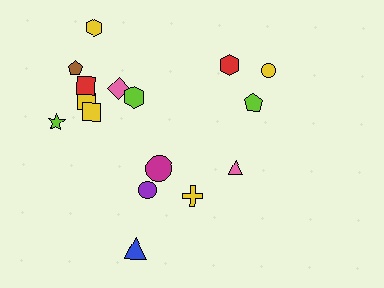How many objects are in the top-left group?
There are 8 objects.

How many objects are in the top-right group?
There are 4 objects.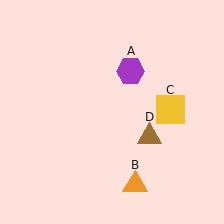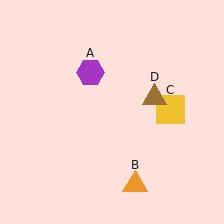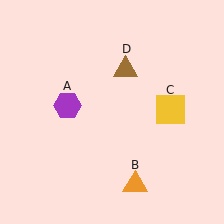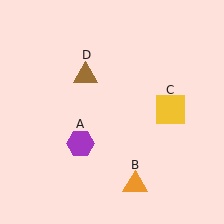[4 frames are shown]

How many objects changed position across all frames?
2 objects changed position: purple hexagon (object A), brown triangle (object D).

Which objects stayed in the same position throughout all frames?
Orange triangle (object B) and yellow square (object C) remained stationary.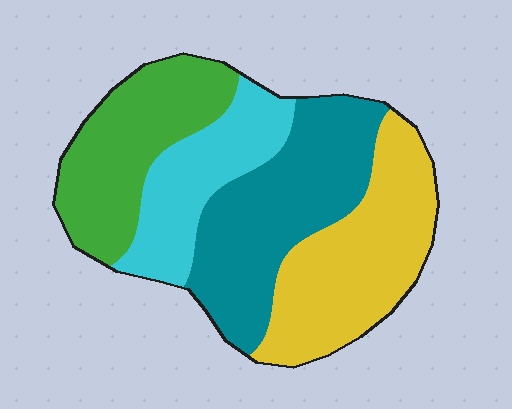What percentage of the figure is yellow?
Yellow covers around 30% of the figure.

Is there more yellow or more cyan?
Yellow.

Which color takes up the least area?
Cyan, at roughly 20%.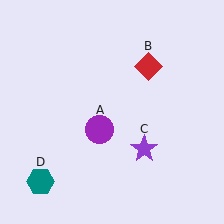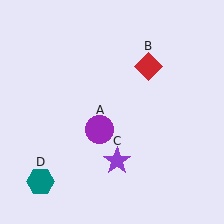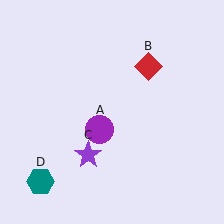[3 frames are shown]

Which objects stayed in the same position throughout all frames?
Purple circle (object A) and red diamond (object B) and teal hexagon (object D) remained stationary.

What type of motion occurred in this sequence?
The purple star (object C) rotated clockwise around the center of the scene.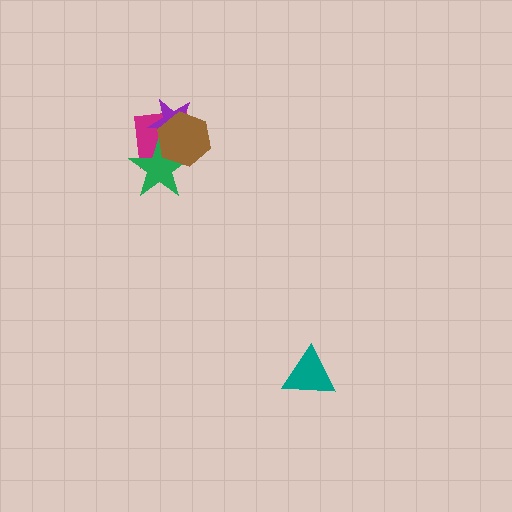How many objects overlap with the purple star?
3 objects overlap with the purple star.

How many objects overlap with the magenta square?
3 objects overlap with the magenta square.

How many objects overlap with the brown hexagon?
3 objects overlap with the brown hexagon.